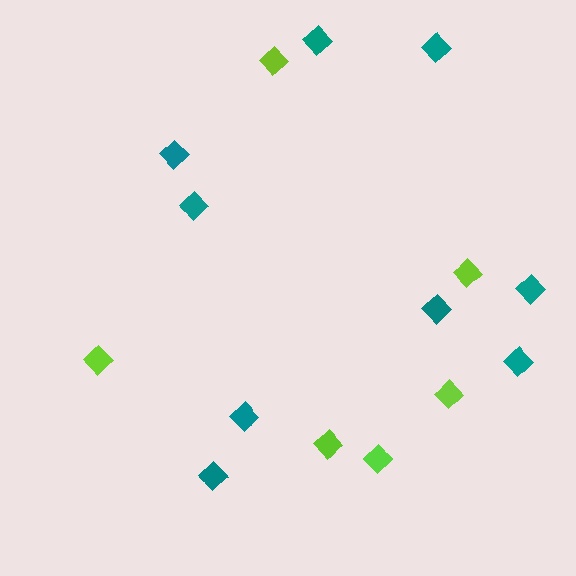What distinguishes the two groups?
There are 2 groups: one group of teal diamonds (9) and one group of lime diamonds (6).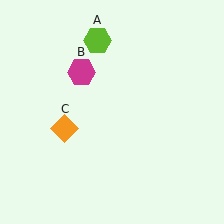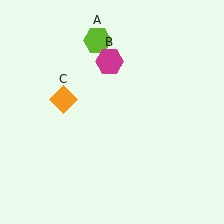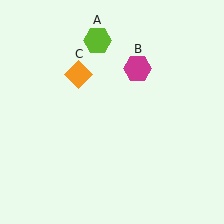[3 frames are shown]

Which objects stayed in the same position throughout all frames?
Lime hexagon (object A) remained stationary.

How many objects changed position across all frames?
2 objects changed position: magenta hexagon (object B), orange diamond (object C).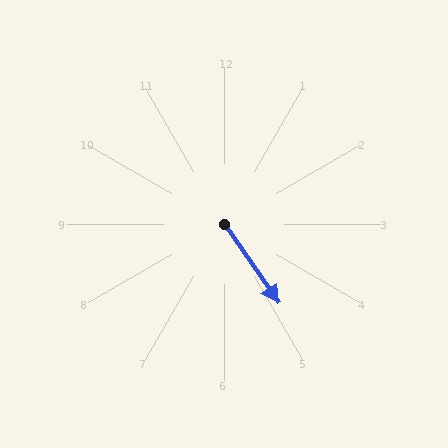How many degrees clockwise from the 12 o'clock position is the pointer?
Approximately 145 degrees.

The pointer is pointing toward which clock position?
Roughly 5 o'clock.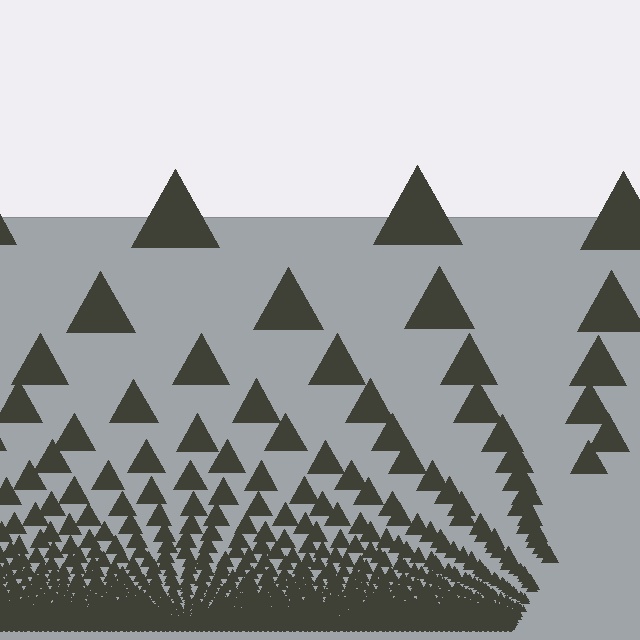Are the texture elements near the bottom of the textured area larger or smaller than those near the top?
Smaller. The gradient is inverted — elements near the bottom are smaller and denser.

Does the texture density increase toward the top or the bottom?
Density increases toward the bottom.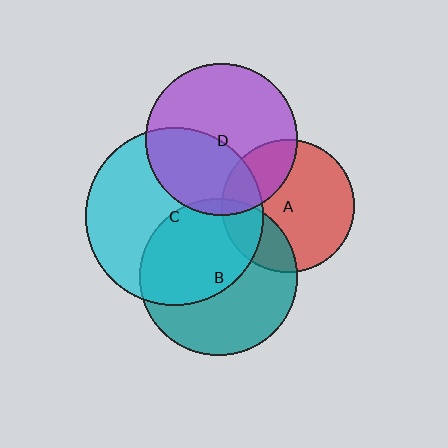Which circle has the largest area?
Circle C (cyan).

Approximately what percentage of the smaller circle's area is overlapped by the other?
Approximately 5%.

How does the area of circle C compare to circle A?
Approximately 1.8 times.